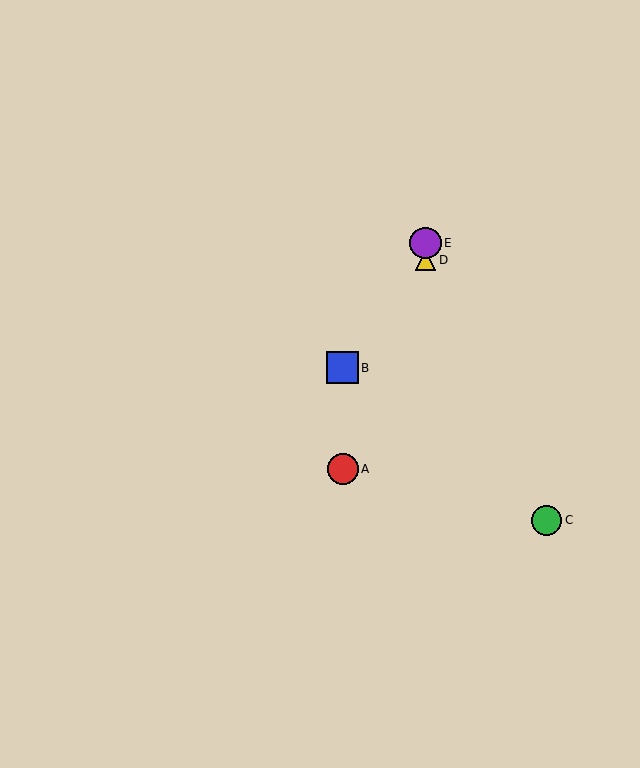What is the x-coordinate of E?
Object E is at x≈426.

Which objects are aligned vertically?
Objects D, E are aligned vertically.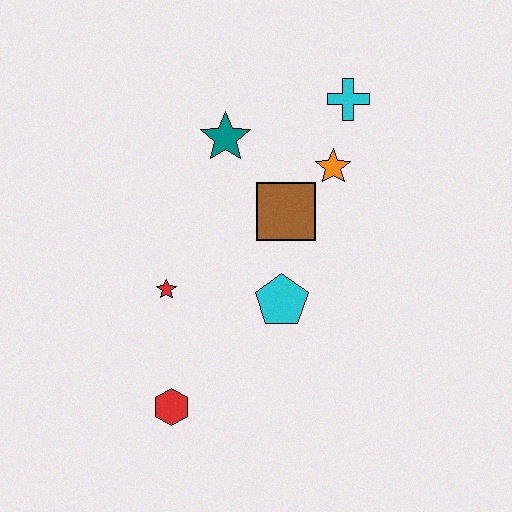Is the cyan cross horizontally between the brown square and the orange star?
No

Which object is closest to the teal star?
The brown square is closest to the teal star.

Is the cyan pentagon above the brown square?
No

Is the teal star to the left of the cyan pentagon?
Yes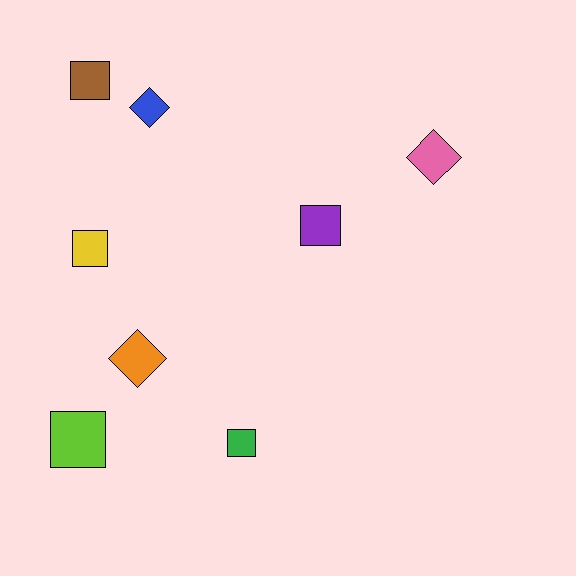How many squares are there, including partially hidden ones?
There are 5 squares.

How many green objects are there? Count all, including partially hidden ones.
There is 1 green object.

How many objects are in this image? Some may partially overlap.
There are 8 objects.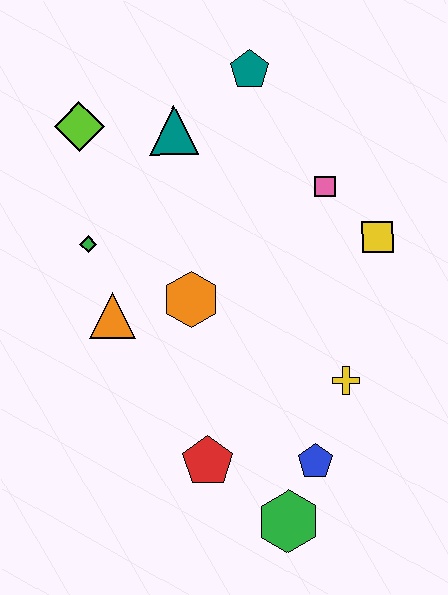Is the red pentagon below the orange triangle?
Yes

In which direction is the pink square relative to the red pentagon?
The pink square is above the red pentagon.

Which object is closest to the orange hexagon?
The orange triangle is closest to the orange hexagon.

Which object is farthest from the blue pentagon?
The lime diamond is farthest from the blue pentagon.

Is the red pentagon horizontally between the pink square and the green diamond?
Yes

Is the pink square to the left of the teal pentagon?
No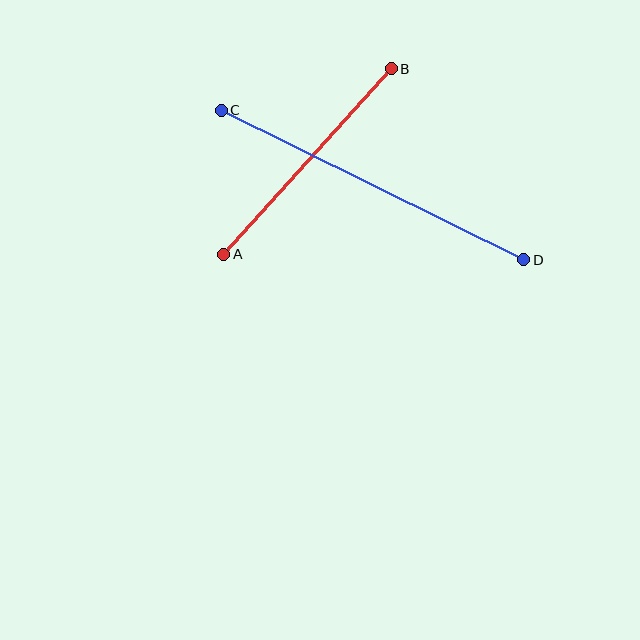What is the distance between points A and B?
The distance is approximately 250 pixels.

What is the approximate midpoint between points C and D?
The midpoint is at approximately (372, 185) pixels.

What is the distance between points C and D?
The distance is approximately 337 pixels.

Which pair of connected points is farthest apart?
Points C and D are farthest apart.